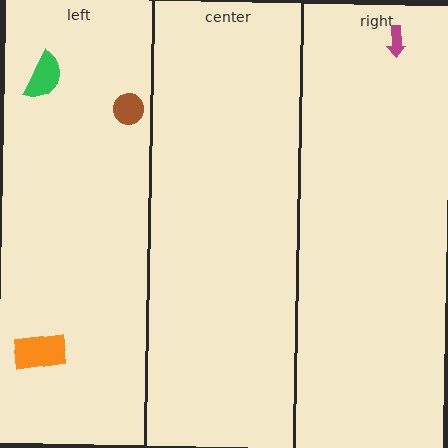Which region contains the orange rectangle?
The left region.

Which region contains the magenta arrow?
The right region.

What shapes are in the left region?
The brown circle, the green semicircle, the orange rectangle.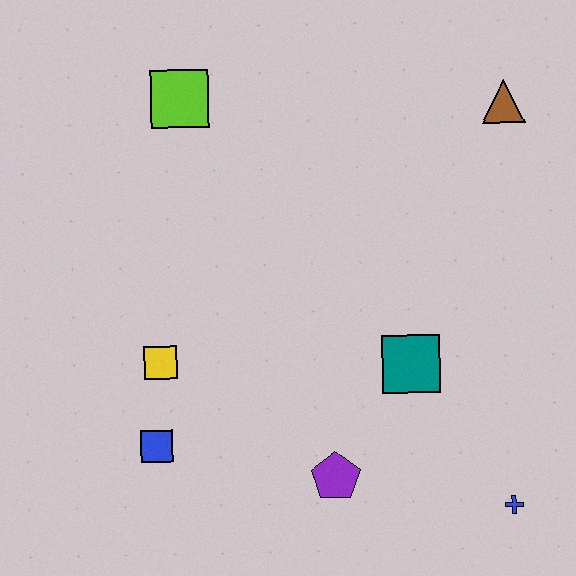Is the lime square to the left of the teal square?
Yes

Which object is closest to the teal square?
The purple pentagon is closest to the teal square.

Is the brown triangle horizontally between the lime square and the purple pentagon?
No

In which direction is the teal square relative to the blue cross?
The teal square is above the blue cross.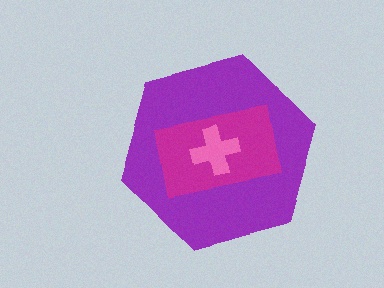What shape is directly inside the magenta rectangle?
The pink cross.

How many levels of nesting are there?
3.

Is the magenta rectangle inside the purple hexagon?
Yes.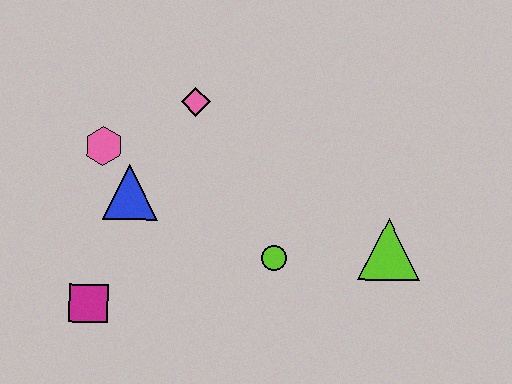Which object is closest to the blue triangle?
The pink hexagon is closest to the blue triangle.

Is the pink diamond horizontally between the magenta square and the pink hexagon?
No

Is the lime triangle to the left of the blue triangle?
No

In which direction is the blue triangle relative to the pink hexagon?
The blue triangle is below the pink hexagon.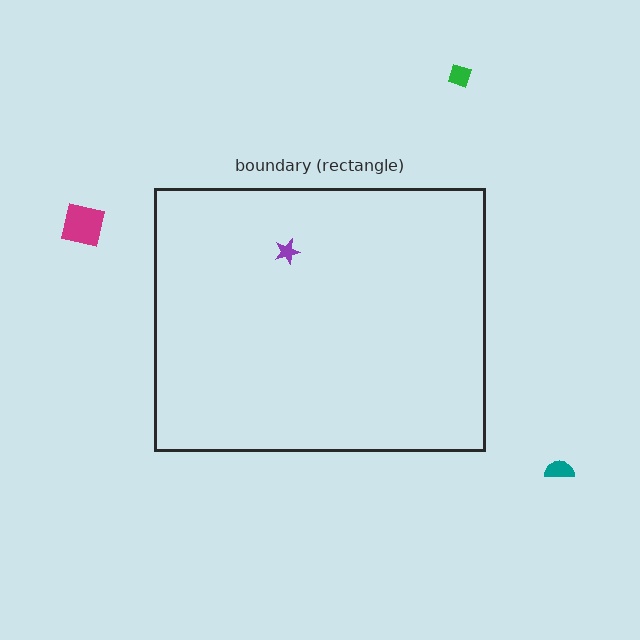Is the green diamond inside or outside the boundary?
Outside.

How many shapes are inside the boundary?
1 inside, 3 outside.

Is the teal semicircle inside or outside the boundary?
Outside.